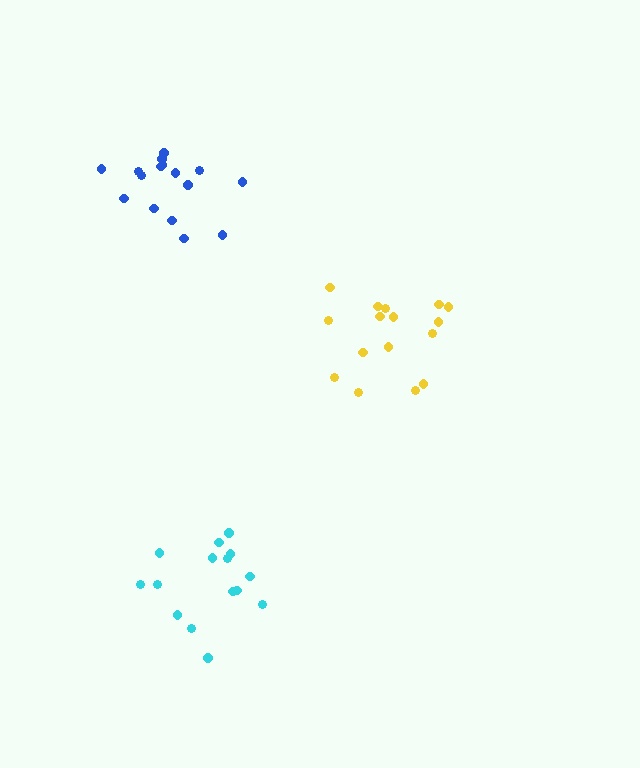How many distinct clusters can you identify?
There are 3 distinct clusters.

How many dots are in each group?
Group 1: 16 dots, Group 2: 16 dots, Group 3: 15 dots (47 total).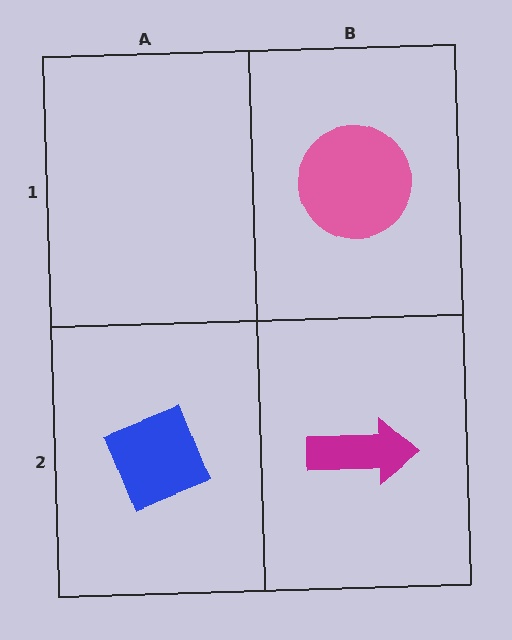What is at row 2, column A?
A blue diamond.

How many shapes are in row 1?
1 shape.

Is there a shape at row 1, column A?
No, that cell is empty.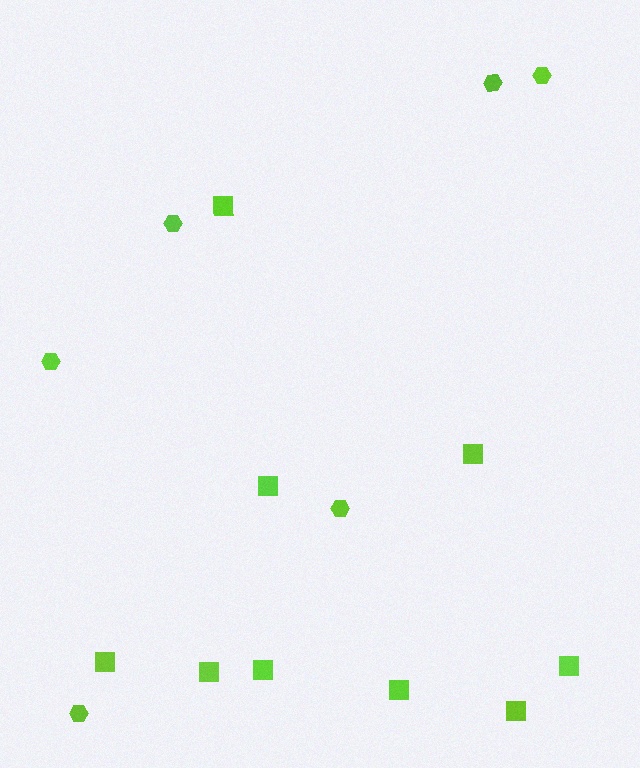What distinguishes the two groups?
There are 2 groups: one group of hexagons (6) and one group of squares (9).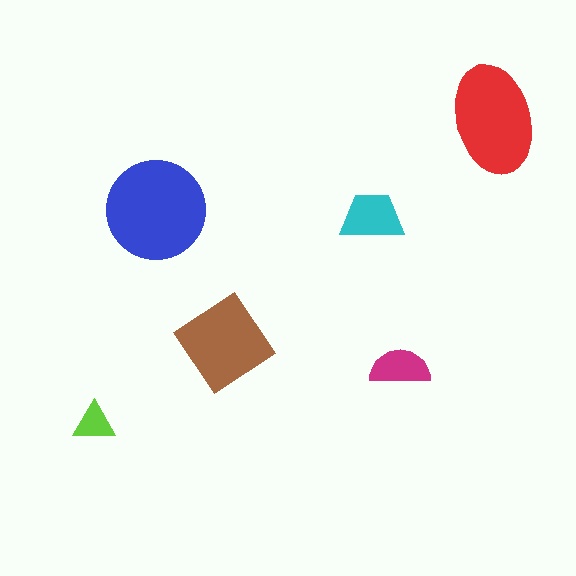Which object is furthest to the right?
The red ellipse is rightmost.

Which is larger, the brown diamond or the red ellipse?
The red ellipse.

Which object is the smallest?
The lime triangle.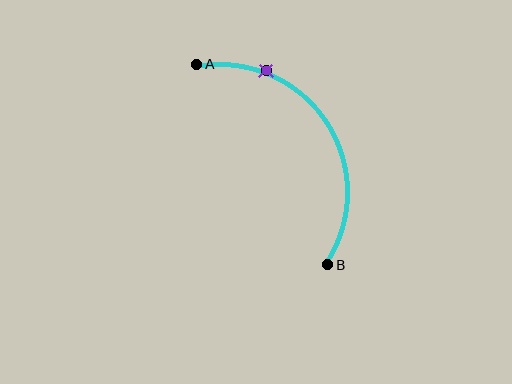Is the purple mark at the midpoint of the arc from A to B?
No. The purple mark lies on the arc but is closer to endpoint A. The arc midpoint would be at the point on the curve equidistant along the arc from both A and B.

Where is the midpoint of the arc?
The arc midpoint is the point on the curve farthest from the straight line joining A and B. It sits to the right of that line.